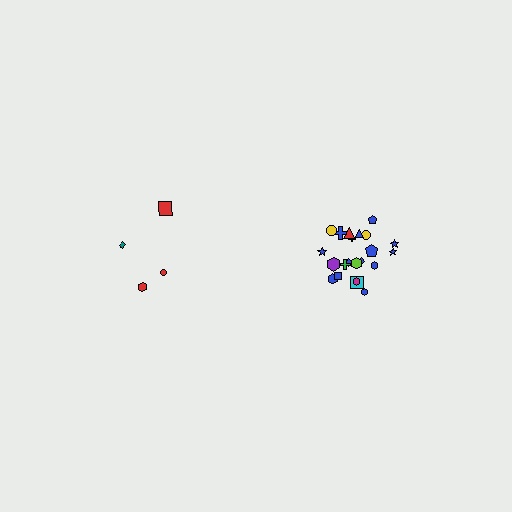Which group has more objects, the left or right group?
The right group.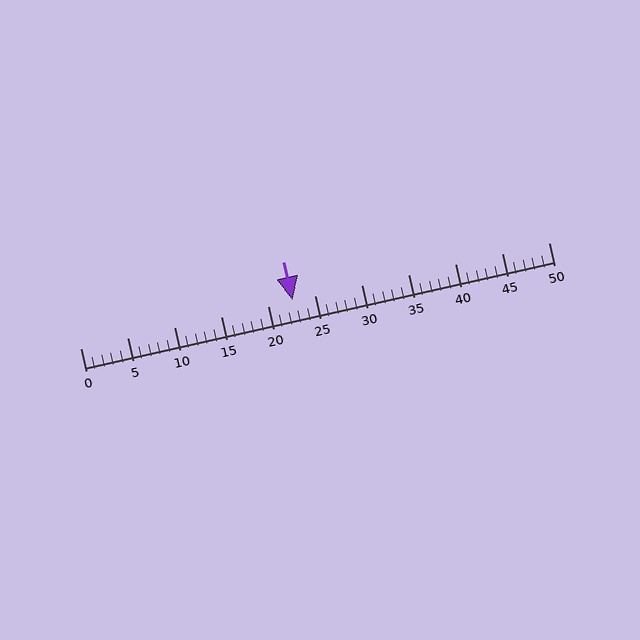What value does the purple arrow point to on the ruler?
The purple arrow points to approximately 23.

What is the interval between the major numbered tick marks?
The major tick marks are spaced 5 units apart.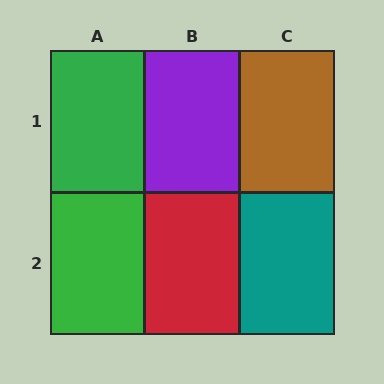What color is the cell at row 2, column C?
Teal.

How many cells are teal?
1 cell is teal.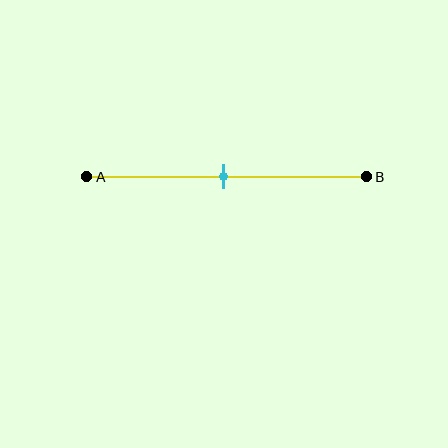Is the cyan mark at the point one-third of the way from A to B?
No, the mark is at about 50% from A, not at the 33% one-third point.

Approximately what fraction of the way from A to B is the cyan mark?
The cyan mark is approximately 50% of the way from A to B.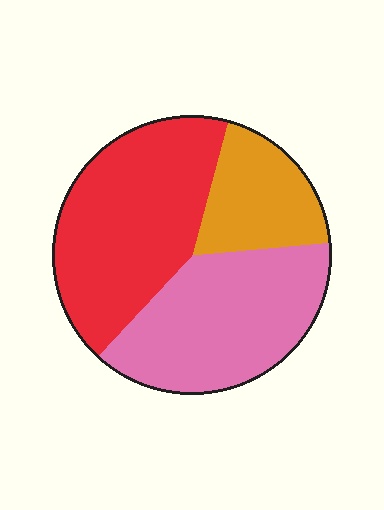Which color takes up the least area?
Orange, at roughly 20%.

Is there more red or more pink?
Red.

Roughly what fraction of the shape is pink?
Pink covers about 40% of the shape.